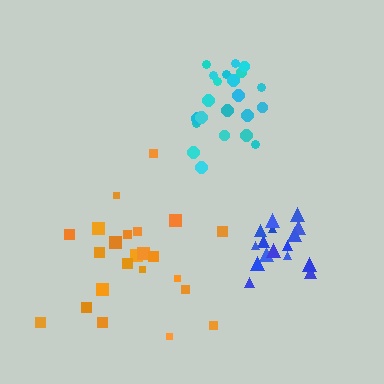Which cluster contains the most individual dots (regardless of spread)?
Orange (23).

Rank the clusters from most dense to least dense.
blue, cyan, orange.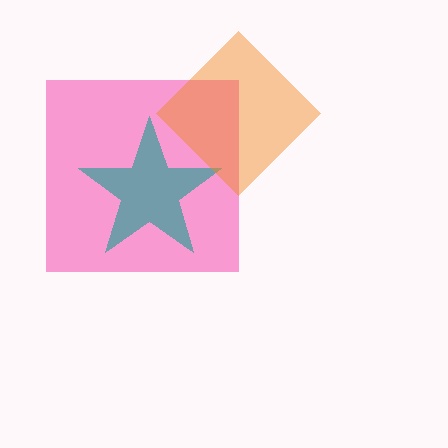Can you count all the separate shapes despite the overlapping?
Yes, there are 3 separate shapes.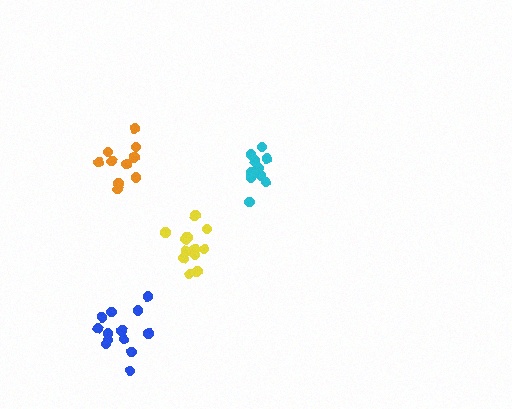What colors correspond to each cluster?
The clusters are colored: orange, yellow, blue, cyan.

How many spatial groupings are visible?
There are 4 spatial groupings.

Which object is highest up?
The orange cluster is topmost.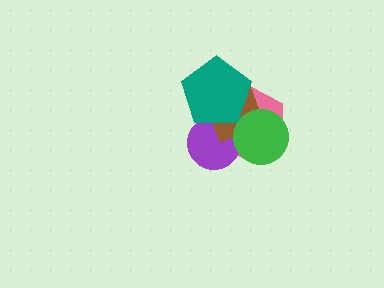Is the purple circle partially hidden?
Yes, it is partially covered by another shape.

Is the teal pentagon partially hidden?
No, no other shape covers it.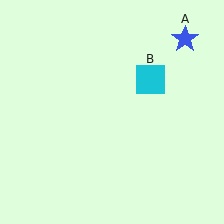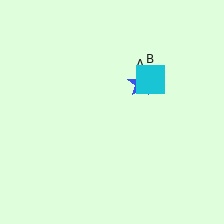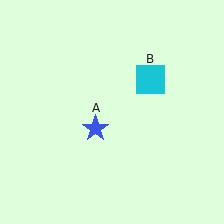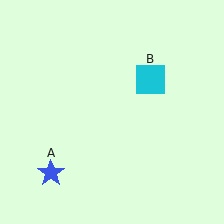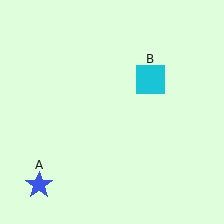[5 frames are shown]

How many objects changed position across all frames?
1 object changed position: blue star (object A).